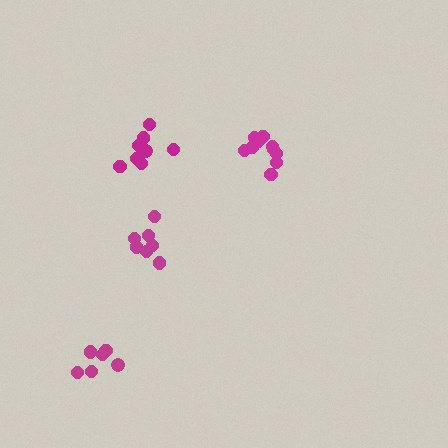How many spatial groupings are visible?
There are 4 spatial groupings.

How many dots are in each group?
Group 1: 9 dots, Group 2: 7 dots, Group 3: 12 dots, Group 4: 6 dots (34 total).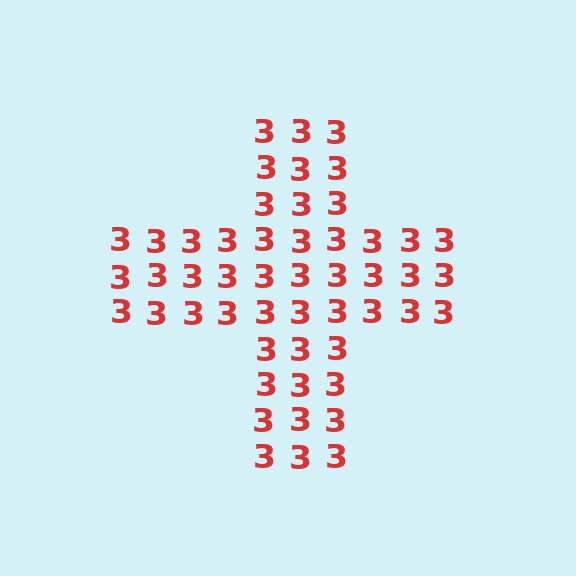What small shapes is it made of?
It is made of small digit 3's.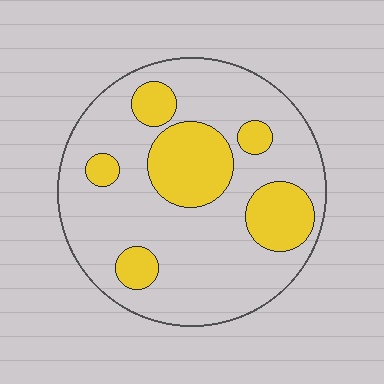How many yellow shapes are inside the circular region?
6.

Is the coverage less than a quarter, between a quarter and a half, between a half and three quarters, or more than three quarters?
Between a quarter and a half.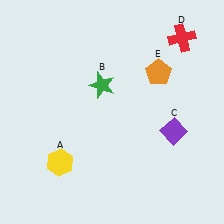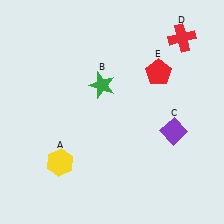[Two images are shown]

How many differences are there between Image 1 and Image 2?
There is 1 difference between the two images.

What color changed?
The pentagon (E) changed from orange in Image 1 to red in Image 2.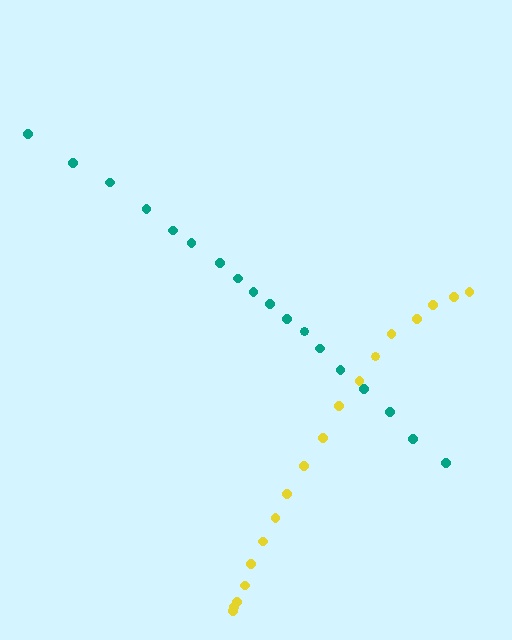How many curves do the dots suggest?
There are 2 distinct paths.